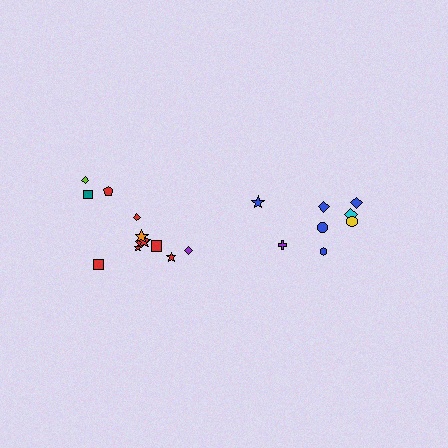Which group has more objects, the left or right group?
The left group.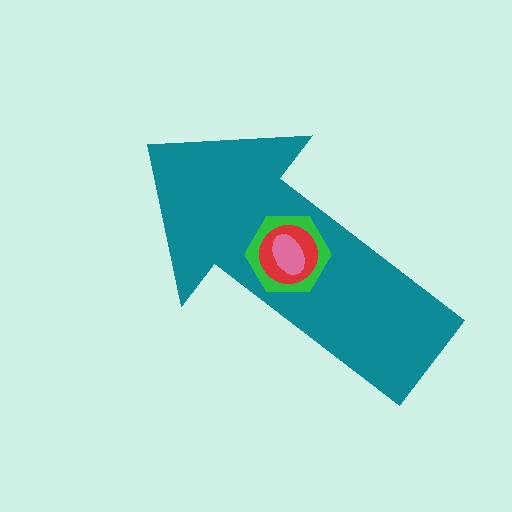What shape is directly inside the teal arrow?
The green hexagon.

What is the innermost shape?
The pink ellipse.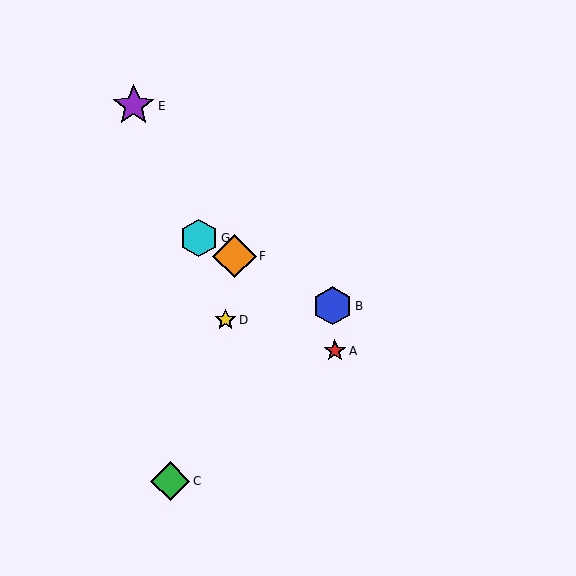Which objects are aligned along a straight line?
Objects B, F, G are aligned along a straight line.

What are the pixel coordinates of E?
Object E is at (134, 106).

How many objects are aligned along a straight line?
3 objects (B, F, G) are aligned along a straight line.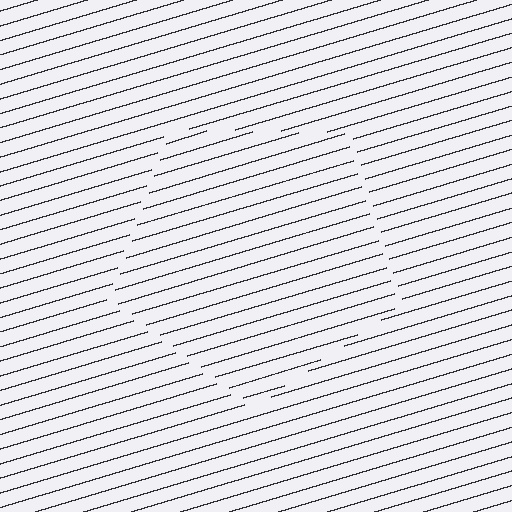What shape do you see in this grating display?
An illusory pentagon. The interior of the shape contains the same grating, shifted by half a period — the contour is defined by the phase discontinuity where line-ends from the inner and outer gratings abut.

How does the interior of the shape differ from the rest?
The interior of the shape contains the same grating, shifted by half a period — the contour is defined by the phase discontinuity where line-ends from the inner and outer gratings abut.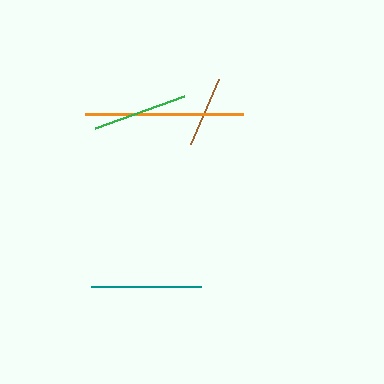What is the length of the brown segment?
The brown segment is approximately 71 pixels long.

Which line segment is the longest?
The orange line is the longest at approximately 157 pixels.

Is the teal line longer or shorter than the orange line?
The orange line is longer than the teal line.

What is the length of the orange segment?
The orange segment is approximately 157 pixels long.